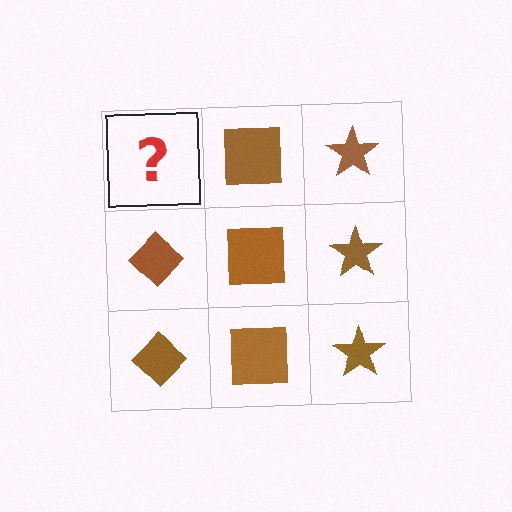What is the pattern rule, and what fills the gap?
The rule is that each column has a consistent shape. The gap should be filled with a brown diamond.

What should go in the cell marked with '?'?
The missing cell should contain a brown diamond.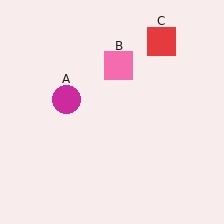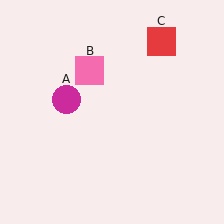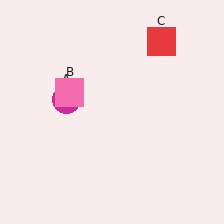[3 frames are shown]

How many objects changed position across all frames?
1 object changed position: pink square (object B).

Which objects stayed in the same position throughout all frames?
Magenta circle (object A) and red square (object C) remained stationary.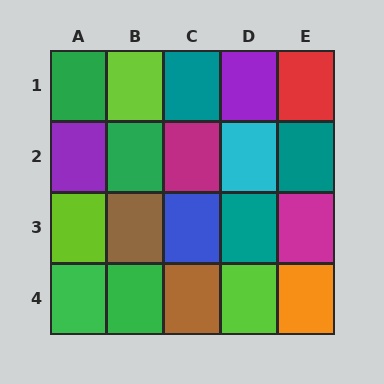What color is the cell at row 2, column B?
Green.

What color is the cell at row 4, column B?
Green.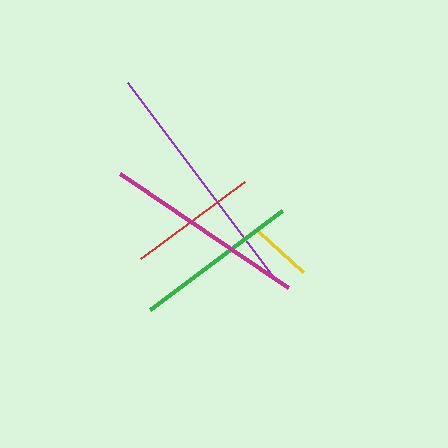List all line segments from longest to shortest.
From longest to shortest: purple, magenta, green, red, yellow.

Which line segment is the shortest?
The yellow line is the shortest at approximately 61 pixels.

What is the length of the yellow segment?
The yellow segment is approximately 61 pixels long.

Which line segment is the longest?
The purple line is the longest at approximately 240 pixels.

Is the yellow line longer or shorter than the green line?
The green line is longer than the yellow line.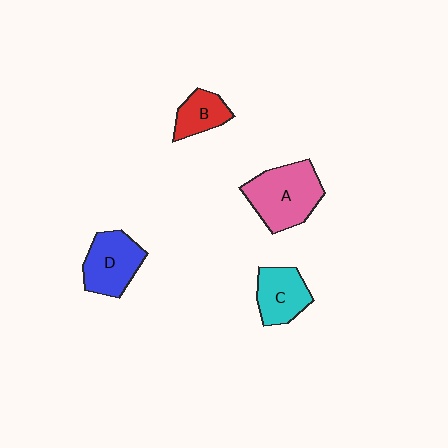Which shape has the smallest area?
Shape B (red).